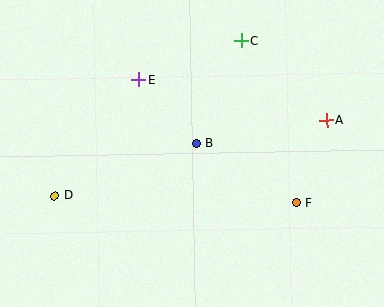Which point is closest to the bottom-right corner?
Point F is closest to the bottom-right corner.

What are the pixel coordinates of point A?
Point A is at (327, 120).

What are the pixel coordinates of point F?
Point F is at (296, 203).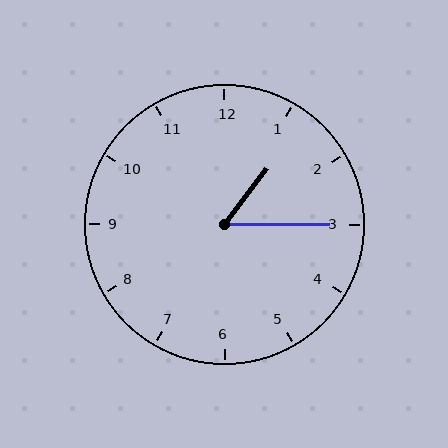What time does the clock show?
1:15.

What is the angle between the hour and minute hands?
Approximately 52 degrees.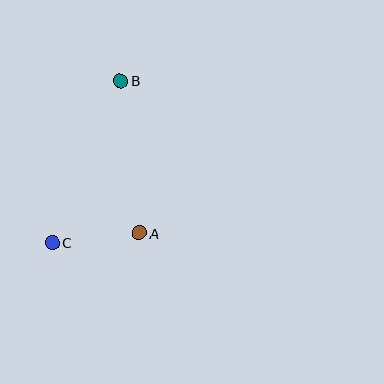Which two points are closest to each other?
Points A and C are closest to each other.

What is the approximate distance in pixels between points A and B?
The distance between A and B is approximately 154 pixels.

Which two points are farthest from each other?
Points B and C are farthest from each other.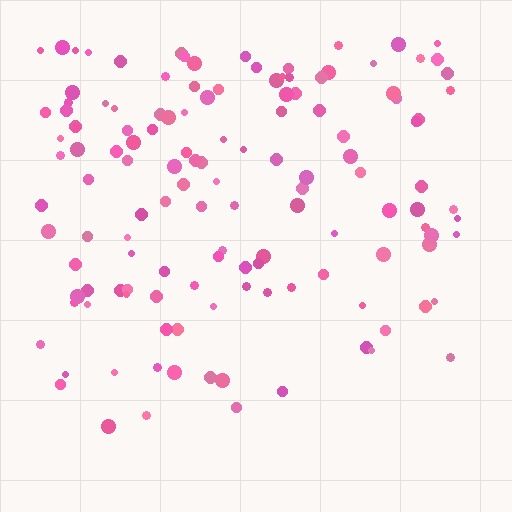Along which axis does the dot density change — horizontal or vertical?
Vertical.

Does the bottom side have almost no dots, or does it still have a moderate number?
Still a moderate number, just noticeably fewer than the top.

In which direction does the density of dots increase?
From bottom to top, with the top side densest.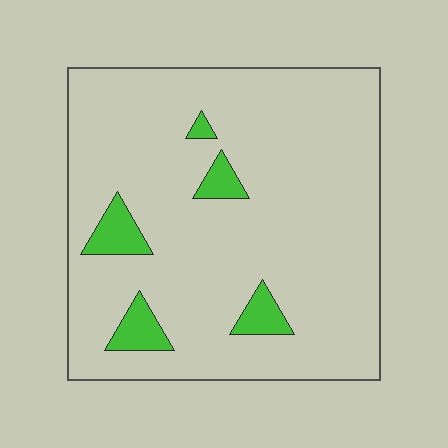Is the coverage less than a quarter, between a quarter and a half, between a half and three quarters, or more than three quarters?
Less than a quarter.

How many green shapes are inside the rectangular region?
5.